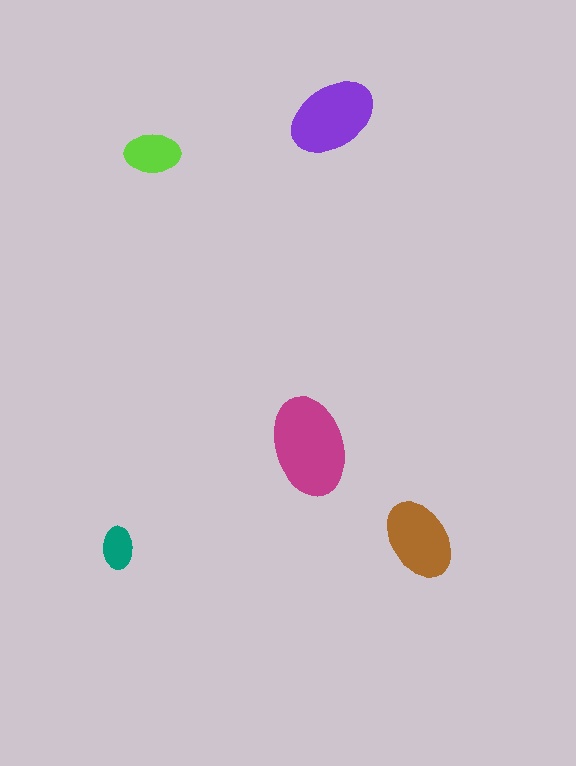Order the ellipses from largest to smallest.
the magenta one, the purple one, the brown one, the lime one, the teal one.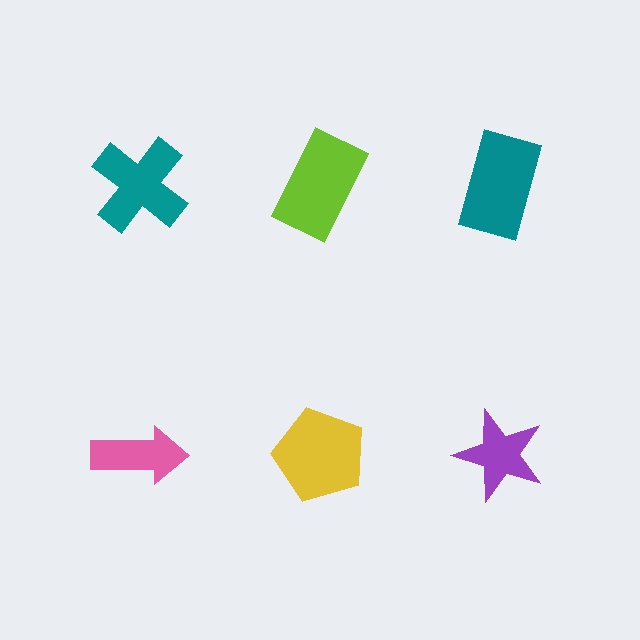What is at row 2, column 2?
A yellow pentagon.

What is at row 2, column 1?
A pink arrow.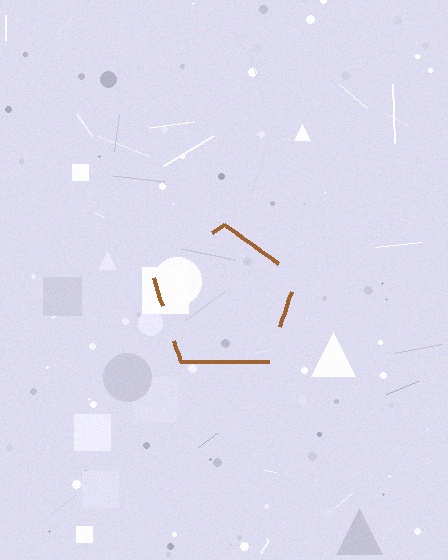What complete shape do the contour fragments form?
The contour fragments form a pentagon.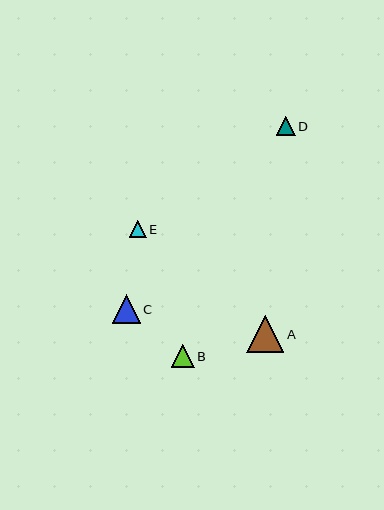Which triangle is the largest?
Triangle A is the largest with a size of approximately 37 pixels.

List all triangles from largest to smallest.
From largest to smallest: A, C, B, D, E.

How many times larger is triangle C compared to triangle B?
Triangle C is approximately 1.2 times the size of triangle B.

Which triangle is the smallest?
Triangle E is the smallest with a size of approximately 17 pixels.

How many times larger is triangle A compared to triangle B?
Triangle A is approximately 1.6 times the size of triangle B.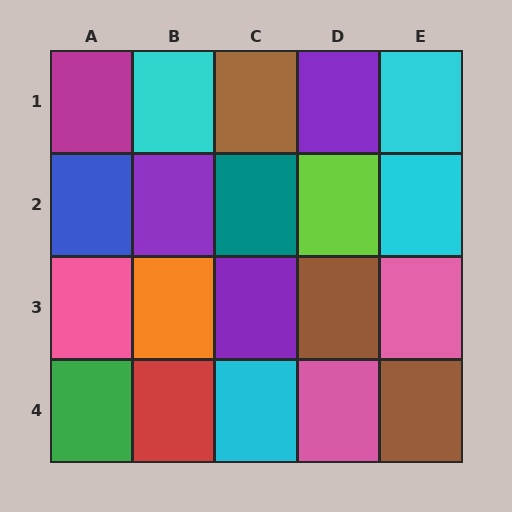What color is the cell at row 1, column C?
Brown.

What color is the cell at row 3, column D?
Brown.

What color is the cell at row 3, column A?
Pink.